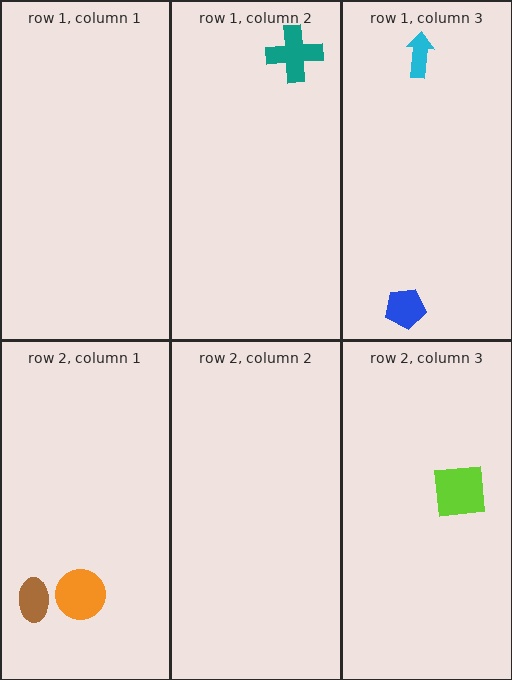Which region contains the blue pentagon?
The row 1, column 3 region.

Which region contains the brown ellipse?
The row 2, column 1 region.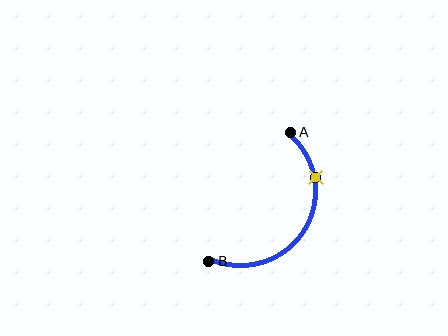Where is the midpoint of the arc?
The arc midpoint is the point on the curve farthest from the straight line joining A and B. It sits to the right of that line.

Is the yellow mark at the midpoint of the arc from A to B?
No. The yellow mark lies on the arc but is closer to endpoint A. The arc midpoint would be at the point on the curve equidistant along the arc from both A and B.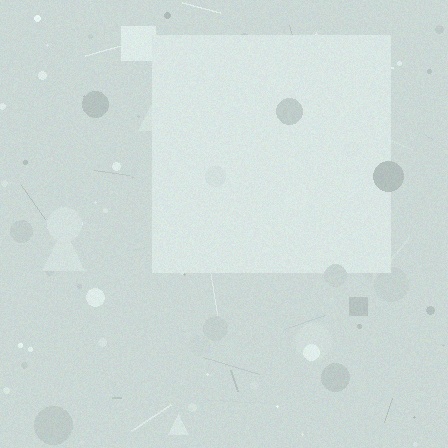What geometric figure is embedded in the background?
A square is embedded in the background.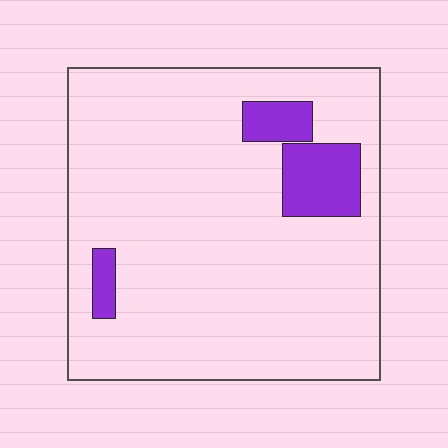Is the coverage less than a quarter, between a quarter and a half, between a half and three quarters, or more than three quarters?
Less than a quarter.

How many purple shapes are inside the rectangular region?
3.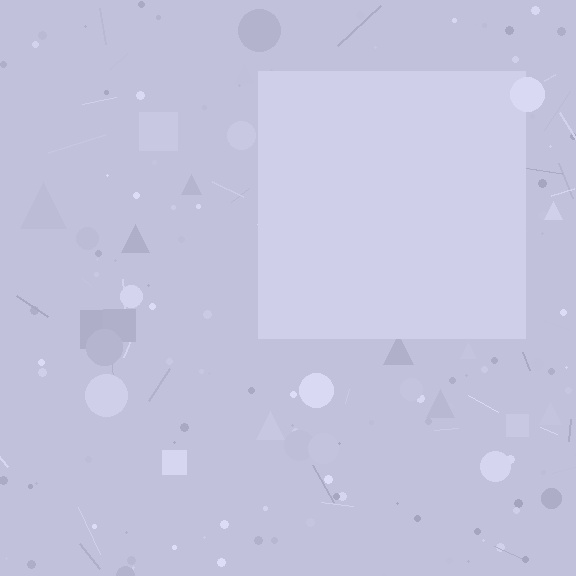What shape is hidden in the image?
A square is hidden in the image.